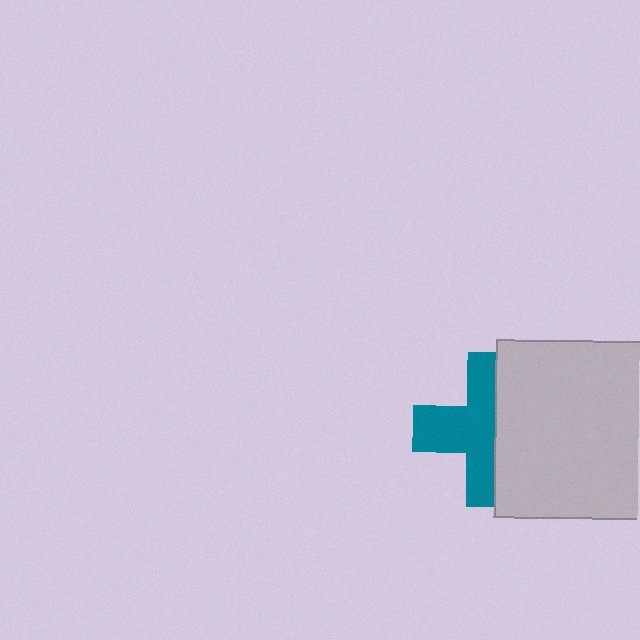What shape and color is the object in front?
The object in front is a light gray square.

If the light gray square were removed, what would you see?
You would see the complete teal cross.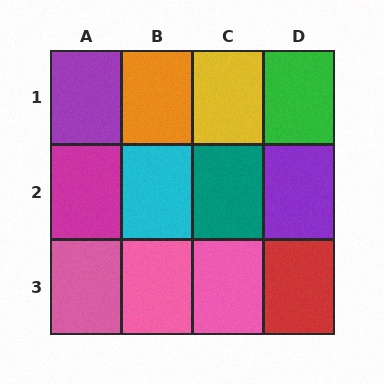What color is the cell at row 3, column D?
Red.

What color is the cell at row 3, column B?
Pink.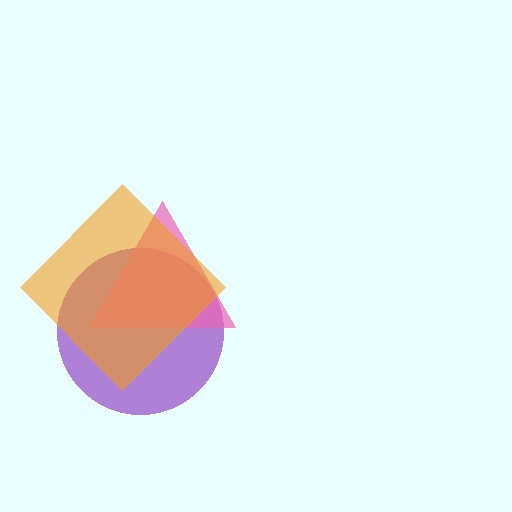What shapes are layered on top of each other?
The layered shapes are: a purple circle, a pink triangle, an orange diamond.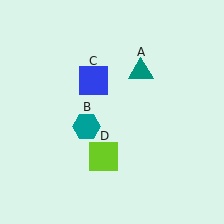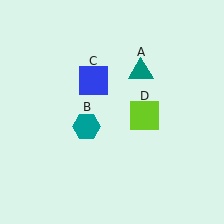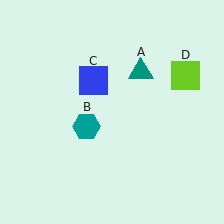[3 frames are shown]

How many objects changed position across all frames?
1 object changed position: lime square (object D).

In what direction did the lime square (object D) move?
The lime square (object D) moved up and to the right.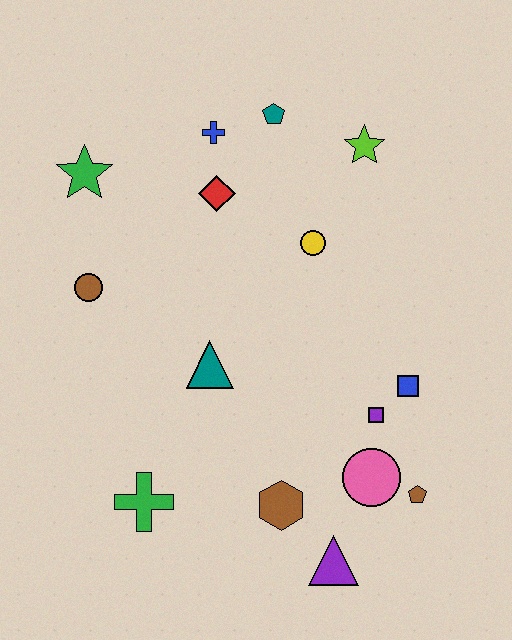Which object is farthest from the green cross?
The lime star is farthest from the green cross.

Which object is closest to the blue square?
The purple square is closest to the blue square.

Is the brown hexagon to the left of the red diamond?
No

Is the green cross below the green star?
Yes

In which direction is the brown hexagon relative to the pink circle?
The brown hexagon is to the left of the pink circle.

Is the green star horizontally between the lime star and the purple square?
No